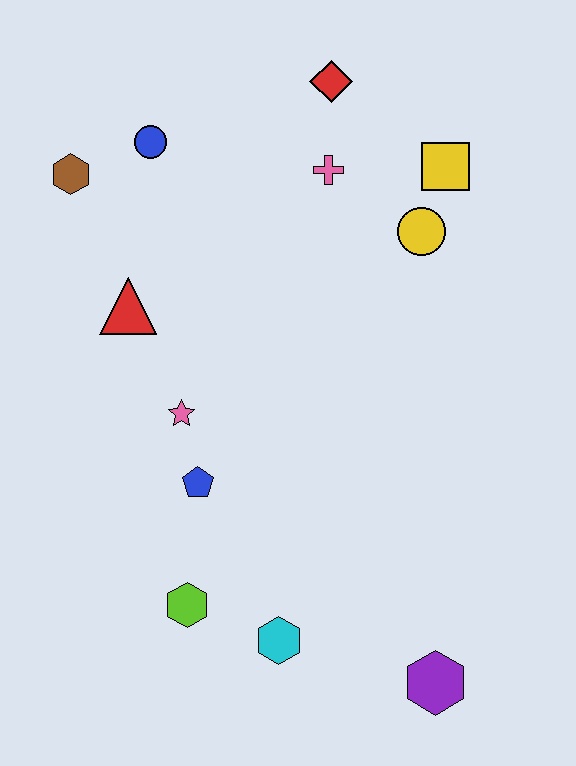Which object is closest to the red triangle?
The pink star is closest to the red triangle.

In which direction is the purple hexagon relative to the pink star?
The purple hexagon is below the pink star.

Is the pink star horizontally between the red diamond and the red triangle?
Yes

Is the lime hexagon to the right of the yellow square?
No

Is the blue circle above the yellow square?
Yes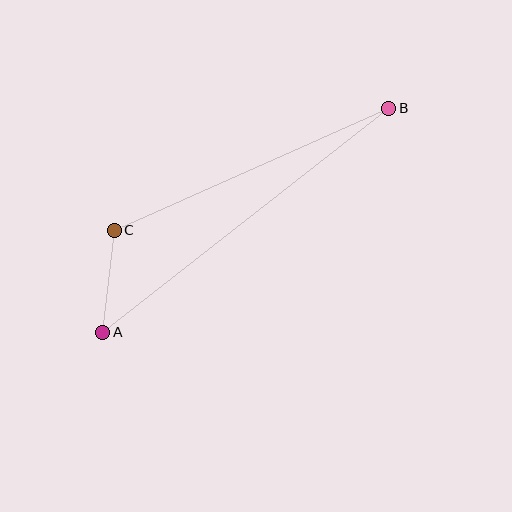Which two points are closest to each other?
Points A and C are closest to each other.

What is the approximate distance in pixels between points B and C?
The distance between B and C is approximately 300 pixels.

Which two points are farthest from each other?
Points A and B are farthest from each other.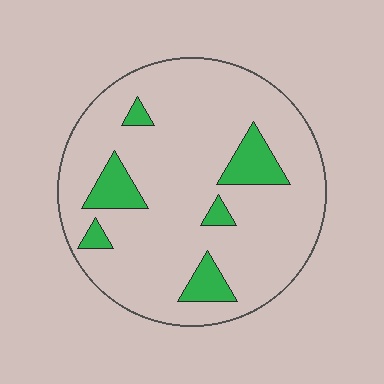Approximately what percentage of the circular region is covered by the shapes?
Approximately 15%.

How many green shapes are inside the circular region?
6.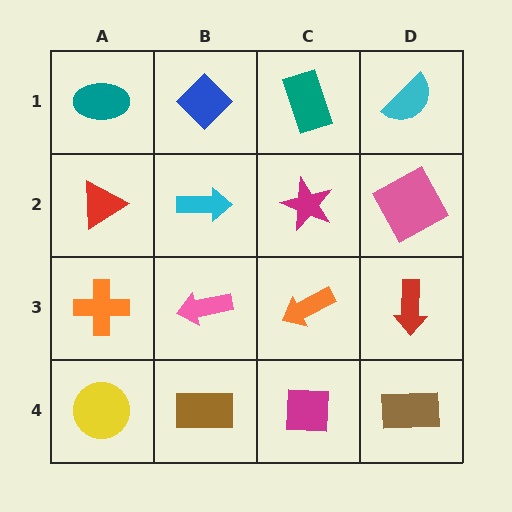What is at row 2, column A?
A red triangle.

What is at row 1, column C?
A teal rectangle.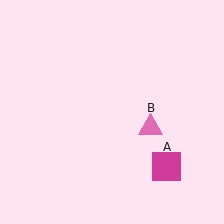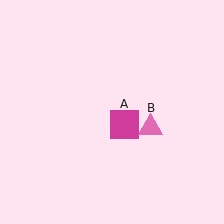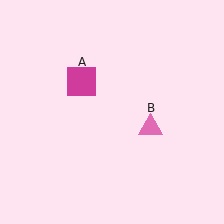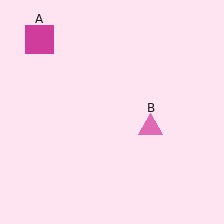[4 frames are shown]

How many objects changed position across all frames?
1 object changed position: magenta square (object A).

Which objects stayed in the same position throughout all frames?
Pink triangle (object B) remained stationary.